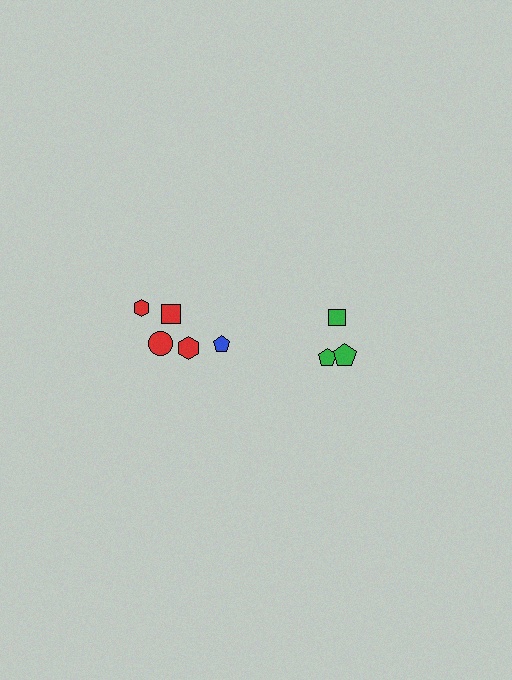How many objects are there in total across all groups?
There are 8 objects.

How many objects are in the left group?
There are 5 objects.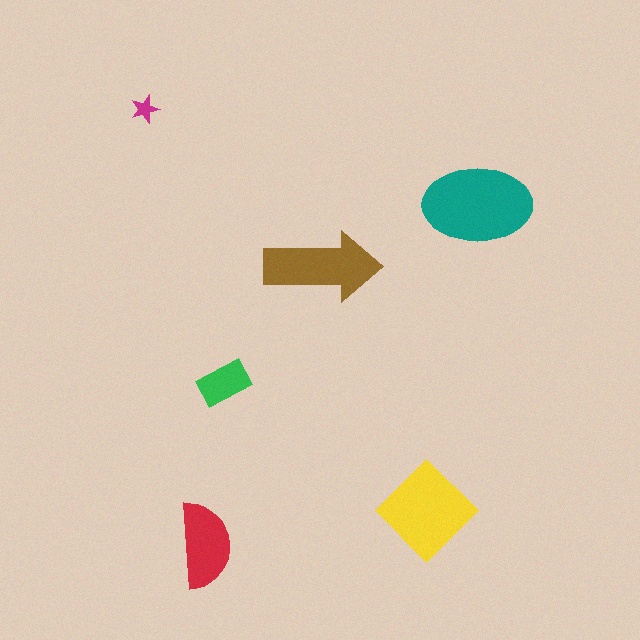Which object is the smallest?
The magenta star.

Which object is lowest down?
The red semicircle is bottommost.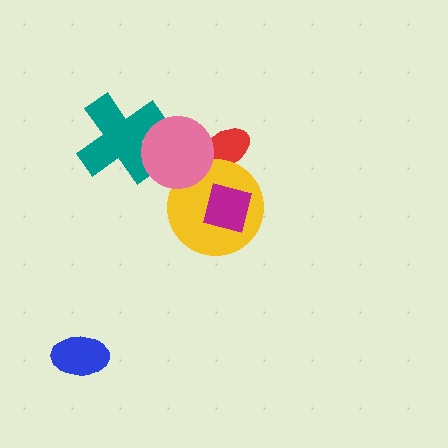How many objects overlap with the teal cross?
1 object overlaps with the teal cross.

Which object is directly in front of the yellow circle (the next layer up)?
The magenta square is directly in front of the yellow circle.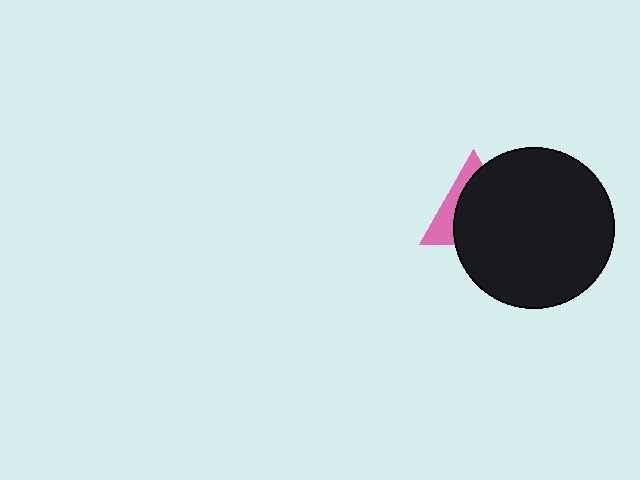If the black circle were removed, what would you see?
You would see the complete pink triangle.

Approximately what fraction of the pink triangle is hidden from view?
Roughly 68% of the pink triangle is hidden behind the black circle.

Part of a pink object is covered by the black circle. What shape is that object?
It is a triangle.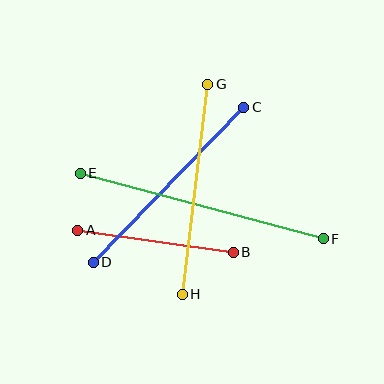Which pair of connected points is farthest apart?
Points E and F are farthest apart.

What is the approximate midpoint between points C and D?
The midpoint is at approximately (169, 185) pixels.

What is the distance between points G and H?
The distance is approximately 212 pixels.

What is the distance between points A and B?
The distance is approximately 157 pixels.